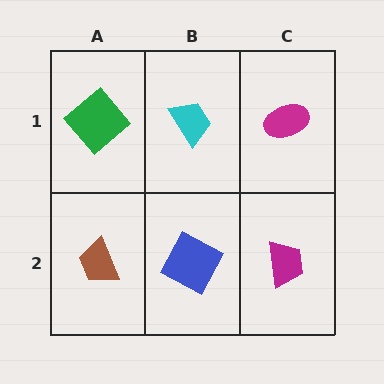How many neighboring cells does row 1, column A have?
2.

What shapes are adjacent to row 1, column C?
A magenta trapezoid (row 2, column C), a cyan trapezoid (row 1, column B).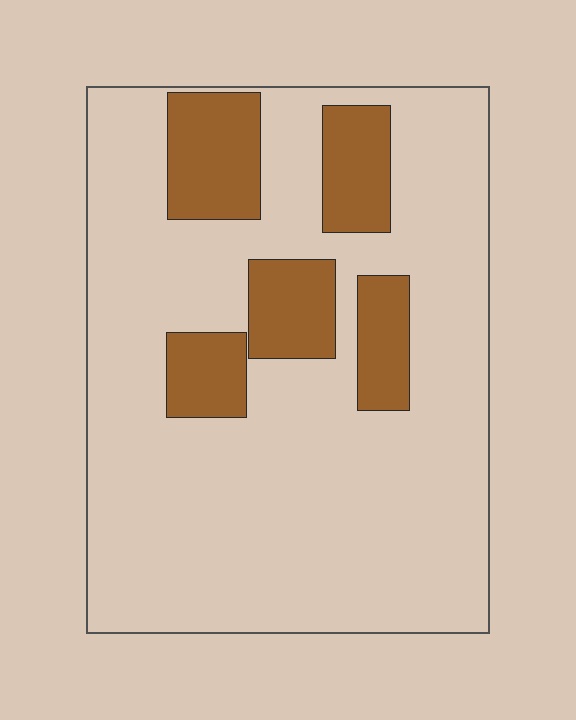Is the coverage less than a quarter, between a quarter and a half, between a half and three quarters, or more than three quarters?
Less than a quarter.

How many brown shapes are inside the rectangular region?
5.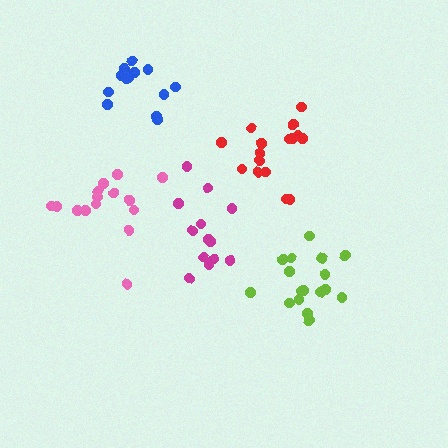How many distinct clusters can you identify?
There are 5 distinct clusters.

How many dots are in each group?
Group 1: 17 dots, Group 2: 17 dots, Group 3: 15 dots, Group 4: 13 dots, Group 5: 13 dots (75 total).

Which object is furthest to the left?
The pink cluster is leftmost.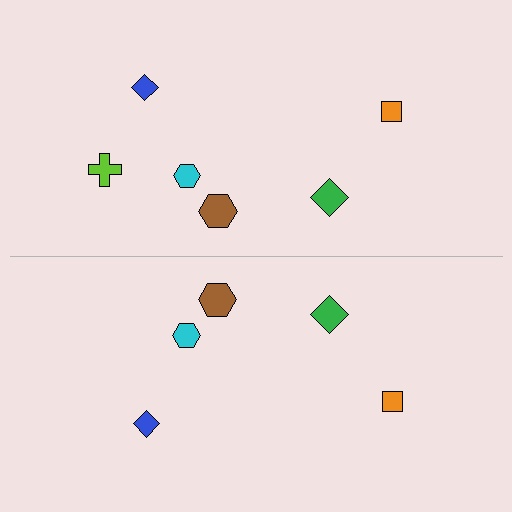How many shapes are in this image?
There are 11 shapes in this image.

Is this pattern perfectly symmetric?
No, the pattern is not perfectly symmetric. A lime cross is missing from the bottom side.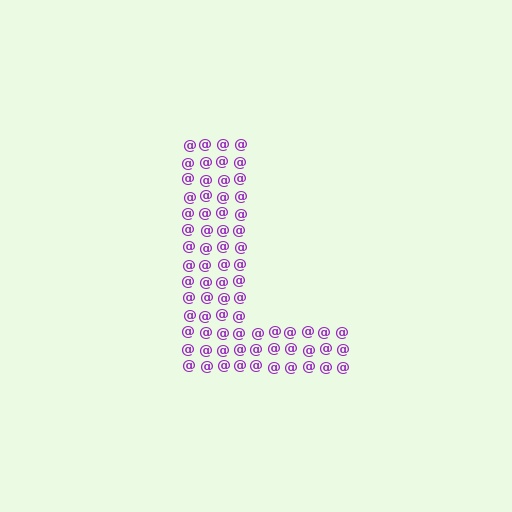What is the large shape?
The large shape is the letter L.